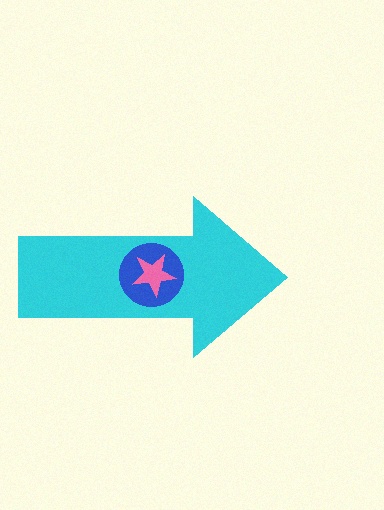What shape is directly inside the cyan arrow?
The blue circle.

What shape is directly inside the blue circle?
The pink star.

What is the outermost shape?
The cyan arrow.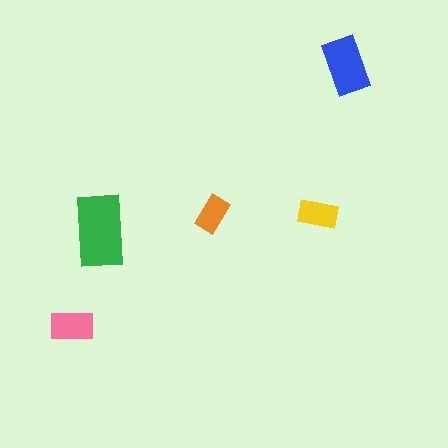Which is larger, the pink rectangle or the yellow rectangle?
The pink one.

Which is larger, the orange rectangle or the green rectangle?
The green one.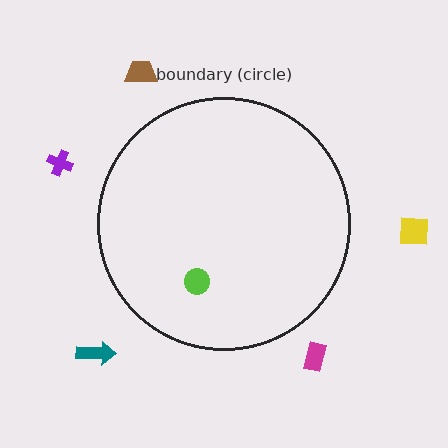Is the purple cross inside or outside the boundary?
Outside.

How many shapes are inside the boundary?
1 inside, 5 outside.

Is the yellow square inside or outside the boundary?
Outside.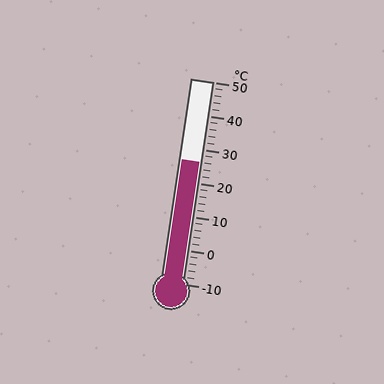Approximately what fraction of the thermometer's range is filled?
The thermometer is filled to approximately 60% of its range.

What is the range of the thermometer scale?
The thermometer scale ranges from -10°C to 50°C.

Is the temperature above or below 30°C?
The temperature is below 30°C.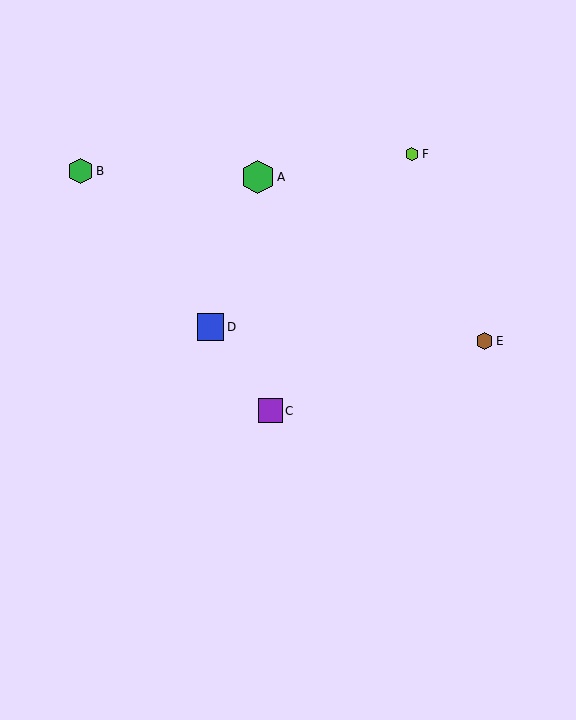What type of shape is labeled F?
Shape F is a lime hexagon.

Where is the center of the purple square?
The center of the purple square is at (270, 411).